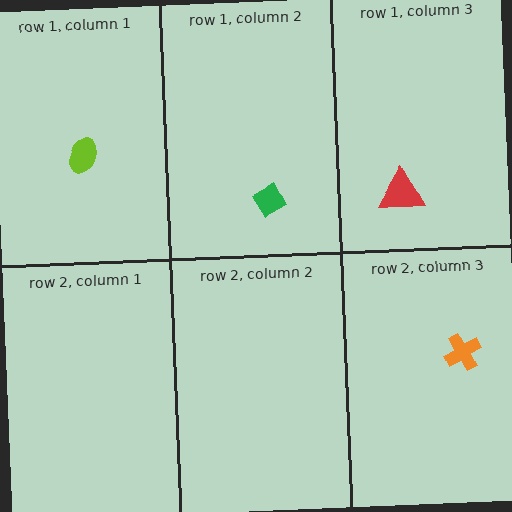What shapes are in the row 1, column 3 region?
The red triangle.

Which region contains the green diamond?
The row 1, column 2 region.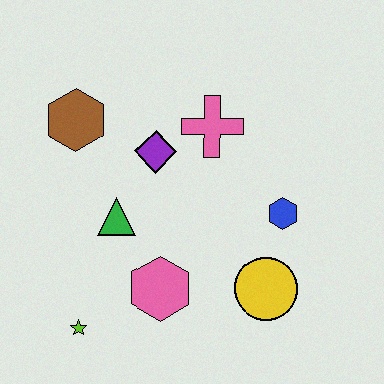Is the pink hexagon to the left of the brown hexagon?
No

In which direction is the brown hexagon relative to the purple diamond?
The brown hexagon is to the left of the purple diamond.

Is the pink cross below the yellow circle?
No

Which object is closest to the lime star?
The pink hexagon is closest to the lime star.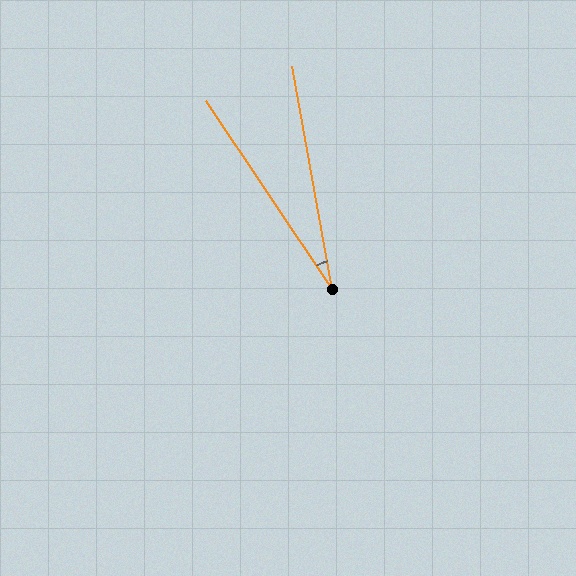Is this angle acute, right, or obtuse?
It is acute.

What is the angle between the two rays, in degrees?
Approximately 23 degrees.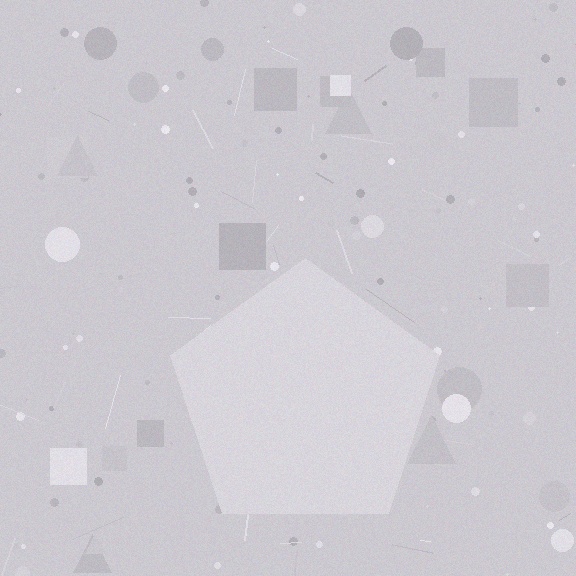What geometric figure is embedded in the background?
A pentagon is embedded in the background.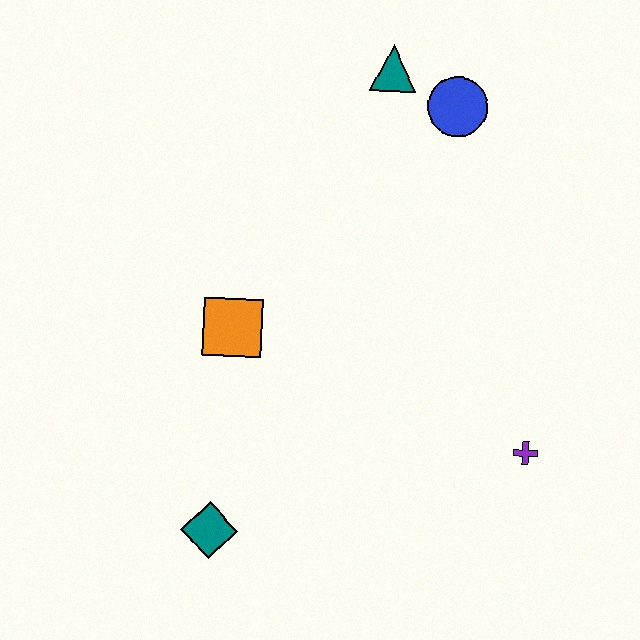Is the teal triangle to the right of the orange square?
Yes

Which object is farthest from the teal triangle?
The teal diamond is farthest from the teal triangle.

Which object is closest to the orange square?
The teal diamond is closest to the orange square.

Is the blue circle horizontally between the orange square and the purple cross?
Yes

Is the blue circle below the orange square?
No